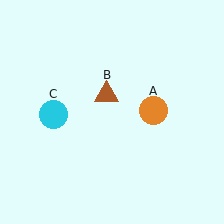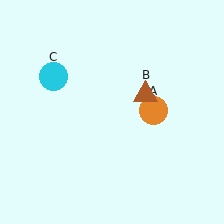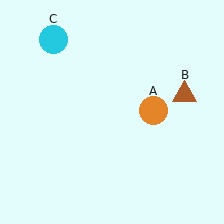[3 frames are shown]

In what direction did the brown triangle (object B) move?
The brown triangle (object B) moved right.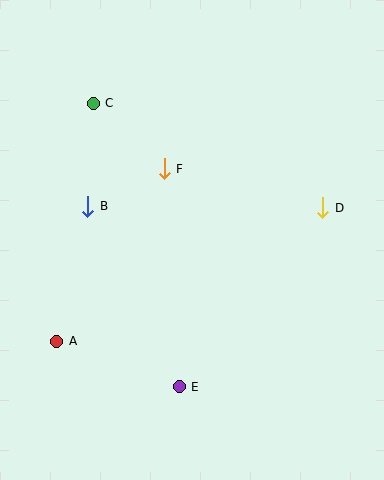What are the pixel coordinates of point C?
Point C is at (93, 103).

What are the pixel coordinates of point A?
Point A is at (57, 341).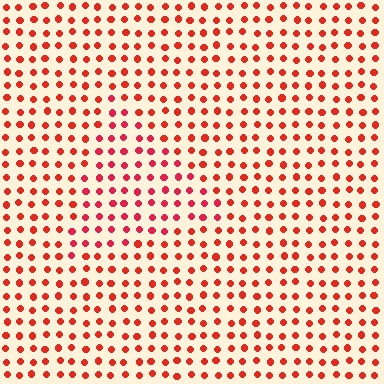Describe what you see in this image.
The image is filled with small red elements in a uniform arrangement. A triangle-shaped region is visible where the elements are tinted to a slightly different hue, forming a subtle color boundary.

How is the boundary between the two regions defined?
The boundary is defined purely by a slight shift in hue (about 17 degrees). Spacing, size, and orientation are identical on both sides.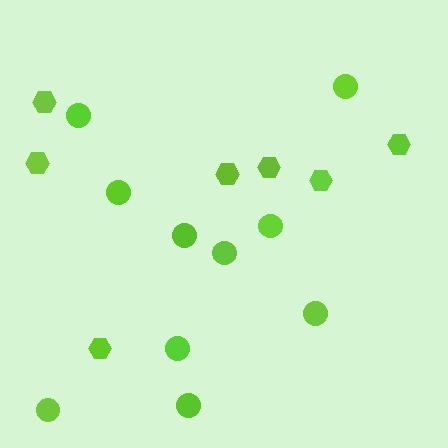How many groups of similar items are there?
There are 2 groups: one group of circles (10) and one group of hexagons (7).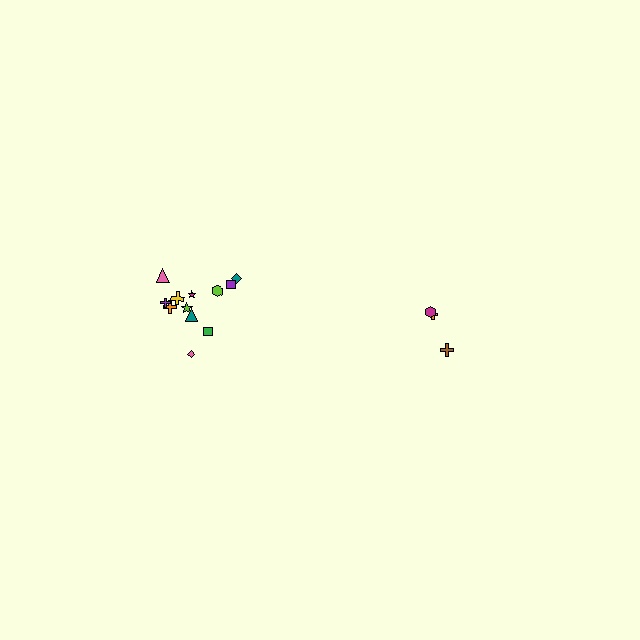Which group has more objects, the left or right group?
The left group.